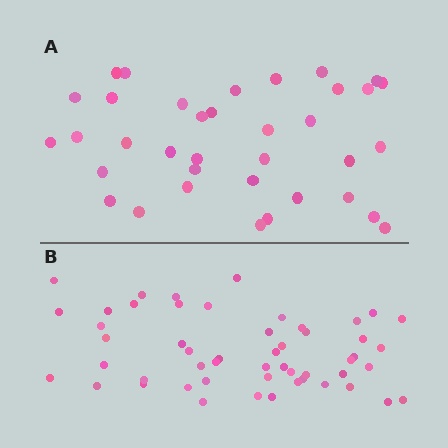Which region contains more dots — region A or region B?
Region B (the bottom region) has more dots.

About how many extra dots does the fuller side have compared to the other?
Region B has approximately 15 more dots than region A.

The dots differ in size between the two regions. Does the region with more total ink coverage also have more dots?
No. Region A has more total ink coverage because its dots are larger, but region B actually contains more individual dots. Total area can be misleading — the number of items is what matters here.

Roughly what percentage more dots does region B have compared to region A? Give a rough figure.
About 45% more.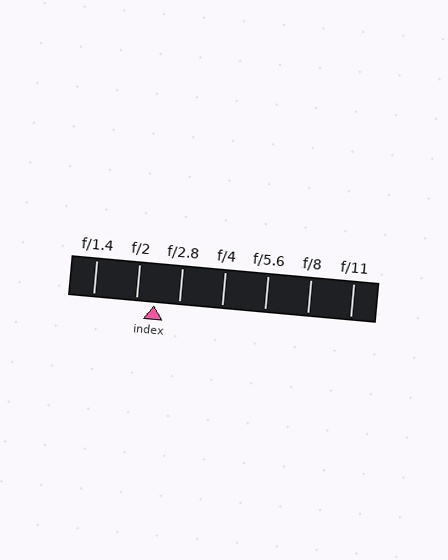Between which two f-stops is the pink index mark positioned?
The index mark is between f/2 and f/2.8.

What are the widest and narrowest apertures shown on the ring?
The widest aperture shown is f/1.4 and the narrowest is f/11.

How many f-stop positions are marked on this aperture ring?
There are 7 f-stop positions marked.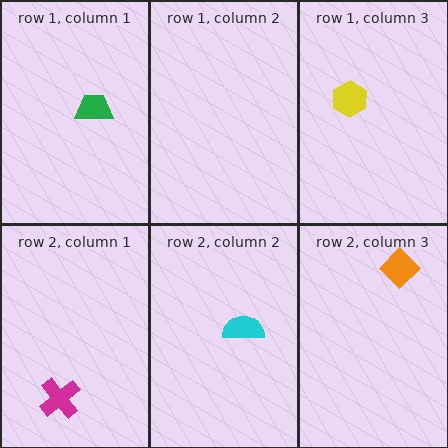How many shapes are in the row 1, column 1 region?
1.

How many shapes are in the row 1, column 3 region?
1.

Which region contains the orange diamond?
The row 2, column 3 region.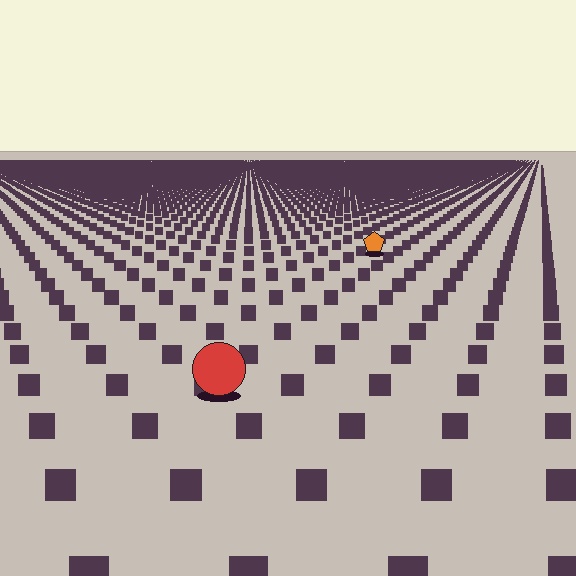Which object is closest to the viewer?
The red circle is closest. The texture marks near it are larger and more spread out.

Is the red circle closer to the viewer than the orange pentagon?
Yes. The red circle is closer — you can tell from the texture gradient: the ground texture is coarser near it.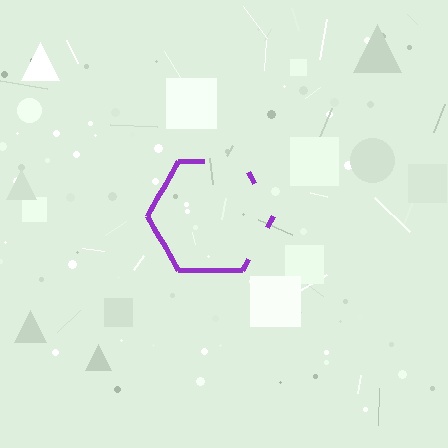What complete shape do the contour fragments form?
The contour fragments form a hexagon.